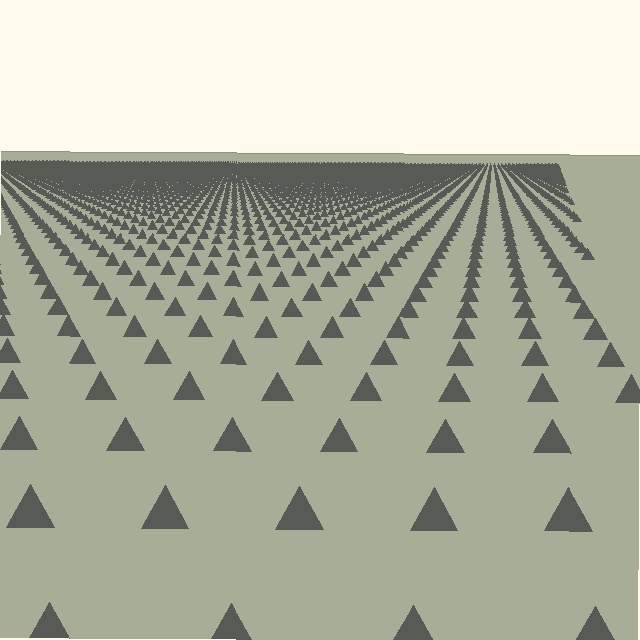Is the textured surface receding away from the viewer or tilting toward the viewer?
The surface is receding away from the viewer. Texture elements get smaller and denser toward the top.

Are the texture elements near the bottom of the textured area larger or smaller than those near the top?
Larger. Near the bottom, elements are closer to the viewer and appear at a bigger on-screen size.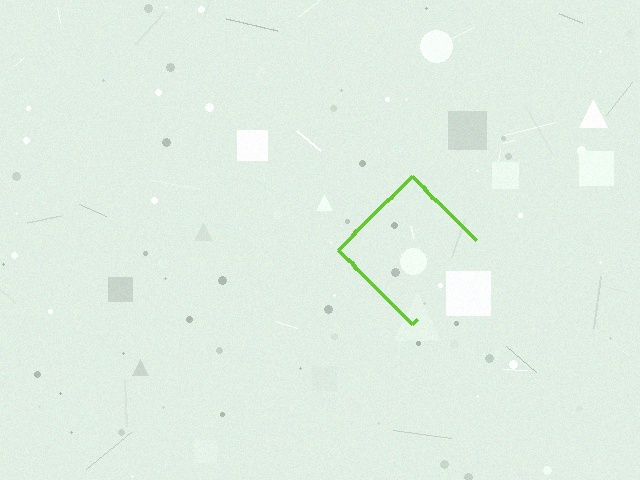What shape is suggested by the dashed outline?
The dashed outline suggests a diamond.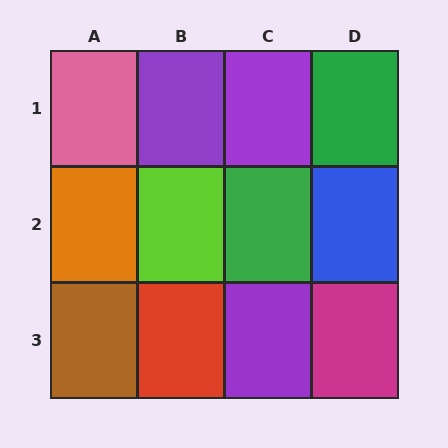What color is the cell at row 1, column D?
Green.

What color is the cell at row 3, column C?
Purple.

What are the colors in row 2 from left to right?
Orange, lime, green, blue.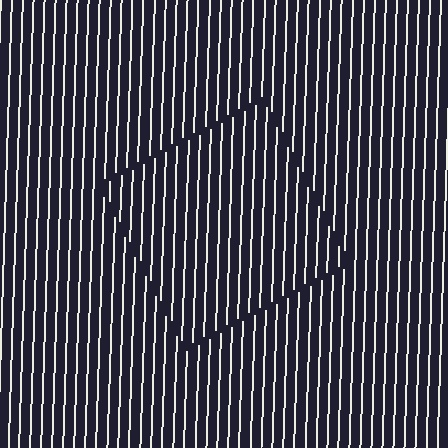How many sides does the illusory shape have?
4 sides — the line-ends trace a square.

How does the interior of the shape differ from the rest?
The interior of the shape contains the same grating, shifted by half a period — the contour is defined by the phase discontinuity where line-ends from the inner and outer gratings abut.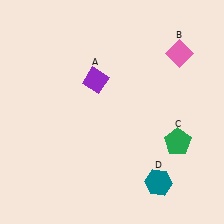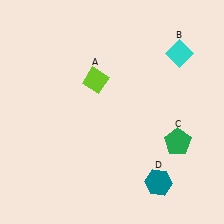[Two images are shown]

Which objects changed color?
A changed from purple to lime. B changed from pink to cyan.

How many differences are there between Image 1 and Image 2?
There are 2 differences between the two images.